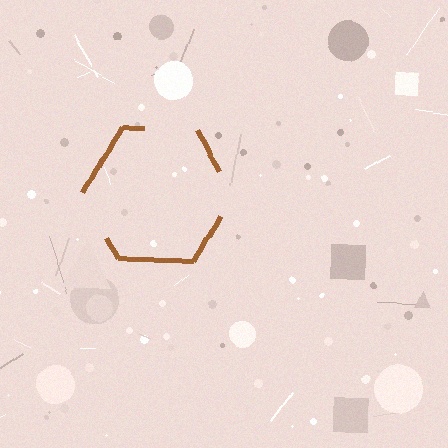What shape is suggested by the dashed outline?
The dashed outline suggests a hexagon.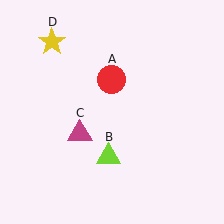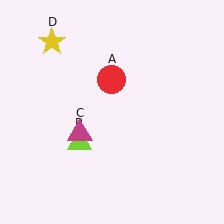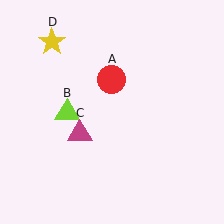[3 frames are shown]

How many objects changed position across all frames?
1 object changed position: lime triangle (object B).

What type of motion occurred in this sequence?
The lime triangle (object B) rotated clockwise around the center of the scene.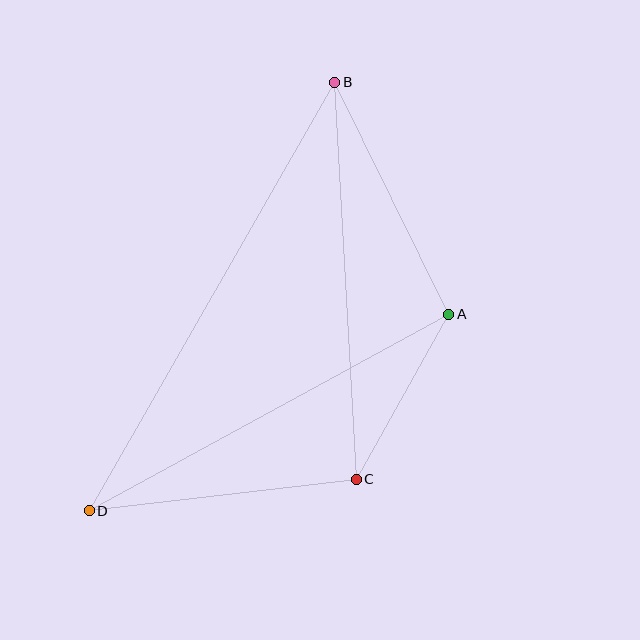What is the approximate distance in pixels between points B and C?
The distance between B and C is approximately 397 pixels.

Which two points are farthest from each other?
Points B and D are farthest from each other.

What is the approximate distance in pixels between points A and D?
The distance between A and D is approximately 410 pixels.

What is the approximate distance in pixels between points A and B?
The distance between A and B is approximately 259 pixels.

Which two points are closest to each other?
Points A and C are closest to each other.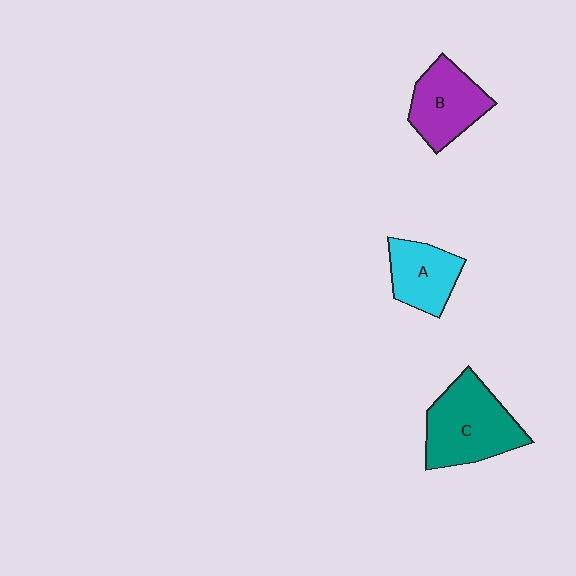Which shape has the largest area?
Shape C (teal).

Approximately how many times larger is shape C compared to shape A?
Approximately 1.6 times.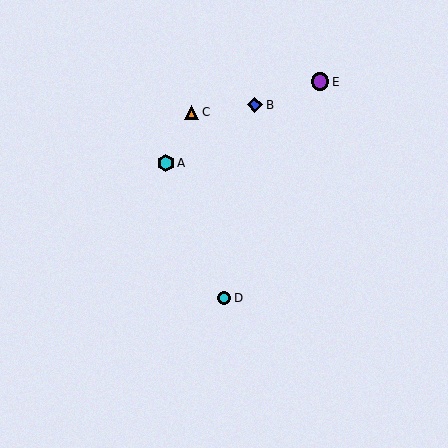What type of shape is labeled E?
Shape E is a purple circle.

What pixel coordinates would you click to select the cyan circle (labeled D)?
Click at (224, 298) to select the cyan circle D.